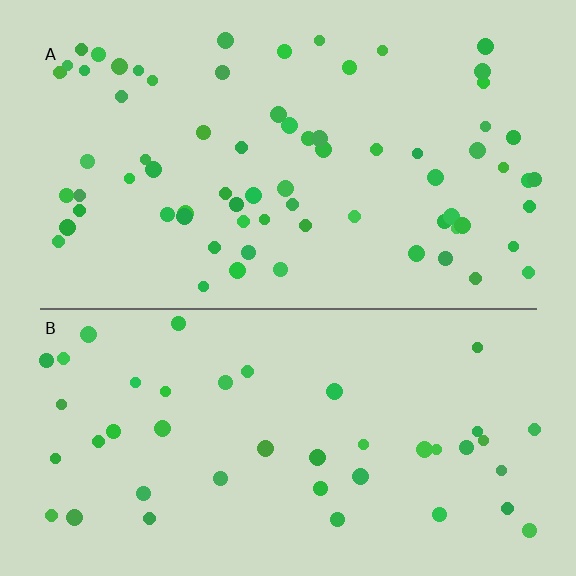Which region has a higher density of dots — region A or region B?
A (the top).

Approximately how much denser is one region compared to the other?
Approximately 1.7× — region A over region B.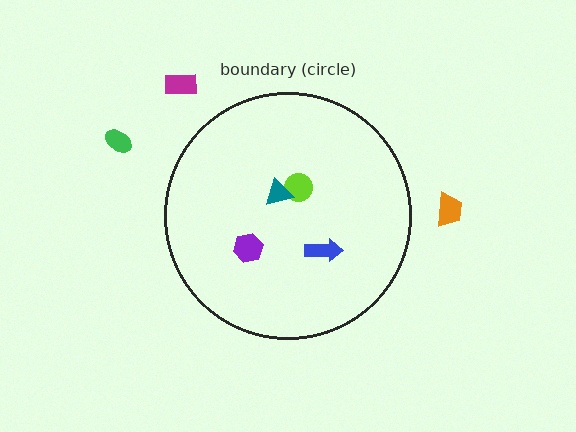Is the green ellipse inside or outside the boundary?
Outside.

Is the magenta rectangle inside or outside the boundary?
Outside.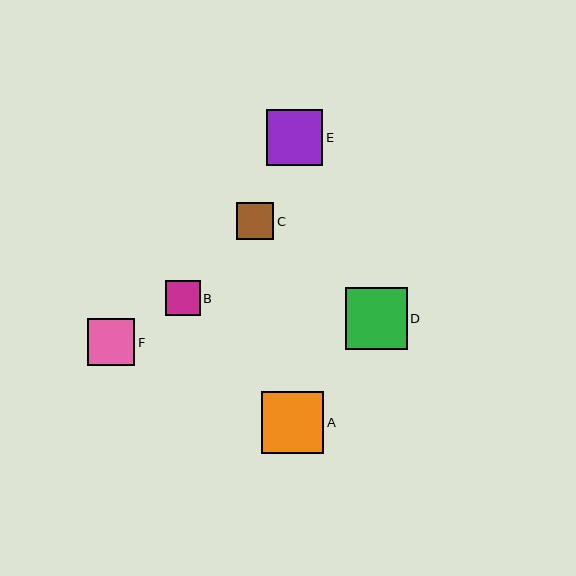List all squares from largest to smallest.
From largest to smallest: A, D, E, F, C, B.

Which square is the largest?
Square A is the largest with a size of approximately 62 pixels.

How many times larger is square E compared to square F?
Square E is approximately 1.2 times the size of square F.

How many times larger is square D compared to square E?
Square D is approximately 1.1 times the size of square E.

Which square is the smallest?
Square B is the smallest with a size of approximately 35 pixels.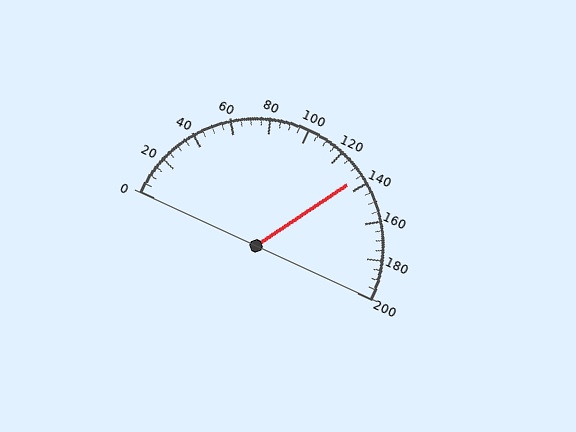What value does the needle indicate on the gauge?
The needle indicates approximately 135.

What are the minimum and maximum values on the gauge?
The gauge ranges from 0 to 200.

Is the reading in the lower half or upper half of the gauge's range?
The reading is in the upper half of the range (0 to 200).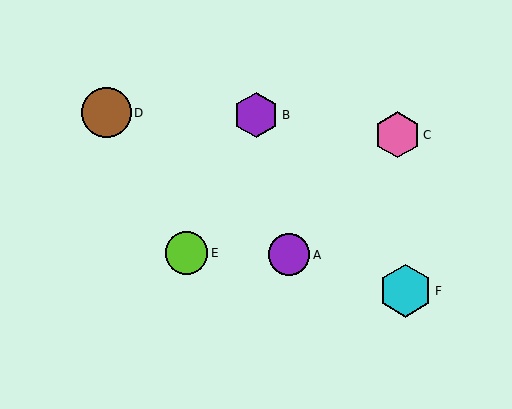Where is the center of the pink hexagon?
The center of the pink hexagon is at (397, 135).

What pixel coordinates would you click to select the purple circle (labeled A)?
Click at (289, 255) to select the purple circle A.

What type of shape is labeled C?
Shape C is a pink hexagon.